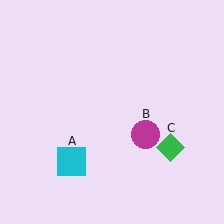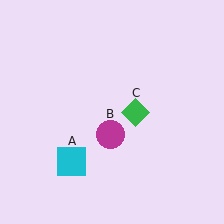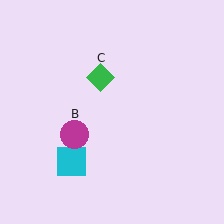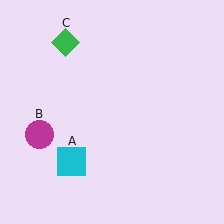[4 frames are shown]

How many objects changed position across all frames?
2 objects changed position: magenta circle (object B), green diamond (object C).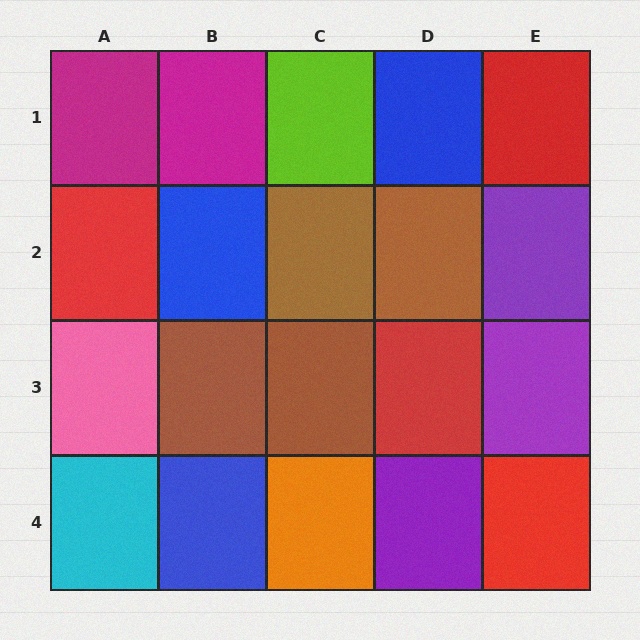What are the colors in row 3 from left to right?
Pink, brown, brown, red, purple.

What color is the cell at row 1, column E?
Red.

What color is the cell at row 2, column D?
Brown.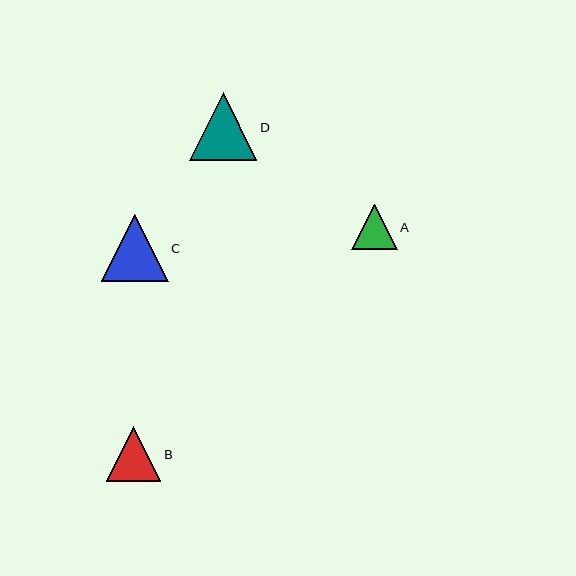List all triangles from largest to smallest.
From largest to smallest: D, C, B, A.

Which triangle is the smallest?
Triangle A is the smallest with a size of approximately 45 pixels.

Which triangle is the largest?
Triangle D is the largest with a size of approximately 67 pixels.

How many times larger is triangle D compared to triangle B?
Triangle D is approximately 1.2 times the size of triangle B.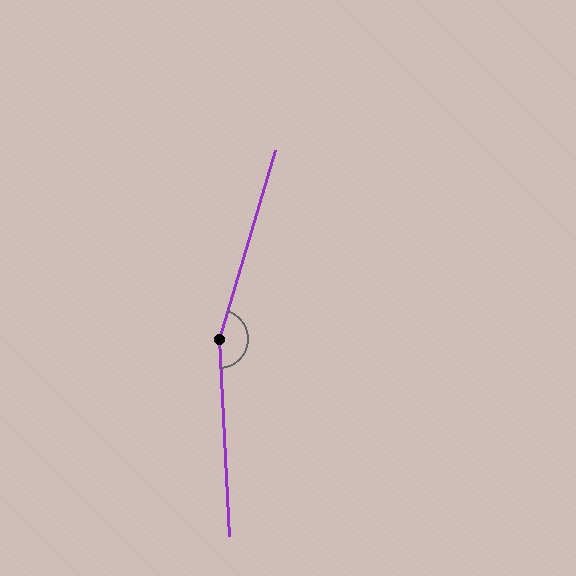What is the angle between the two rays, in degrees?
Approximately 160 degrees.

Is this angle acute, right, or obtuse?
It is obtuse.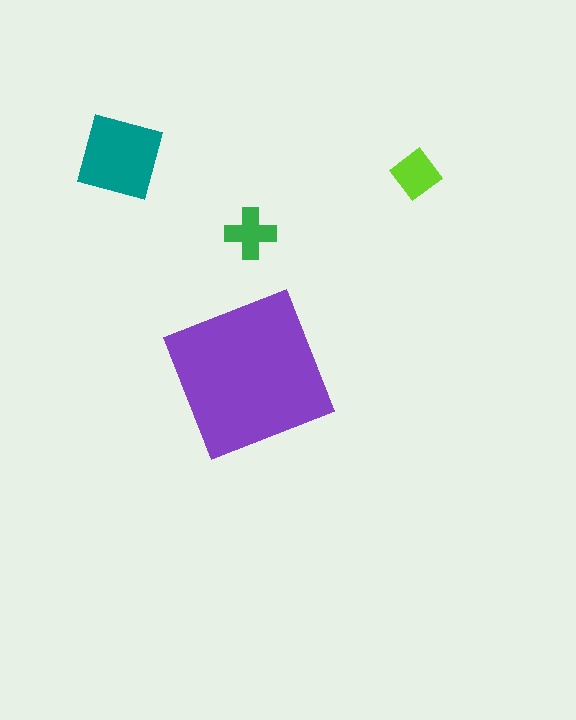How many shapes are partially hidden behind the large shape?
0 shapes are partially hidden.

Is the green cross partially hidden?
No, the green cross is fully visible.